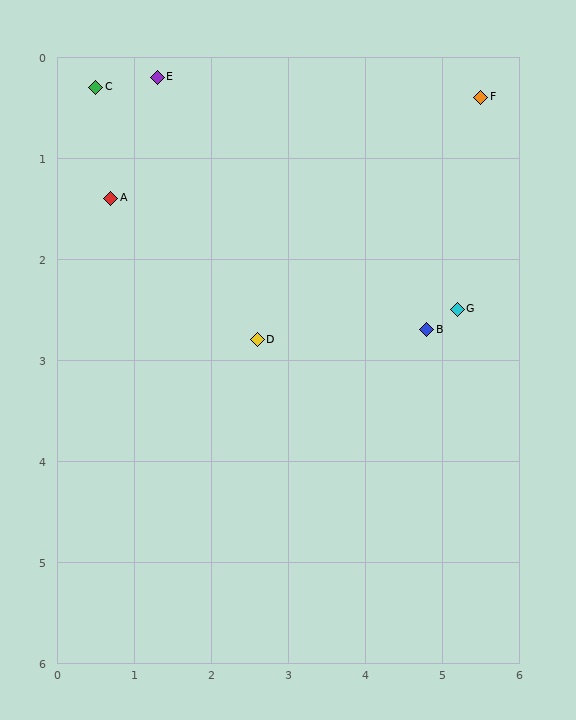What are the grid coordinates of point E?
Point E is at approximately (1.3, 0.2).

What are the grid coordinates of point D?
Point D is at approximately (2.6, 2.8).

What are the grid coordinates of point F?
Point F is at approximately (5.5, 0.4).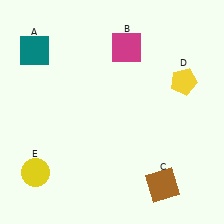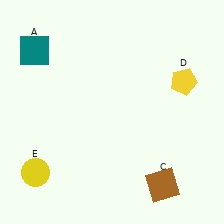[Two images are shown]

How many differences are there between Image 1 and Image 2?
There is 1 difference between the two images.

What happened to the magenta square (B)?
The magenta square (B) was removed in Image 2. It was in the top-right area of Image 1.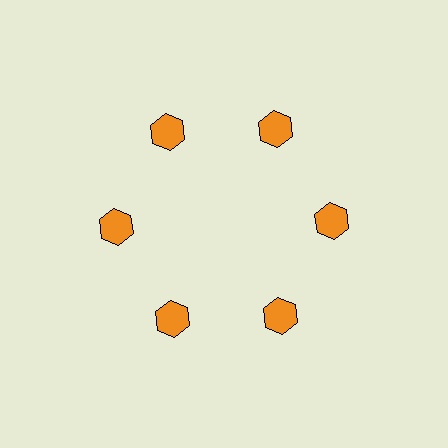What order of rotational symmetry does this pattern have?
This pattern has 6-fold rotational symmetry.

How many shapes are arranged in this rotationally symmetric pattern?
There are 6 shapes, arranged in 6 groups of 1.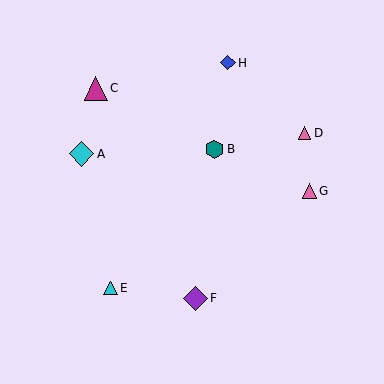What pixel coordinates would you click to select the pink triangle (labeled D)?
Click at (304, 133) to select the pink triangle D.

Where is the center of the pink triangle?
The center of the pink triangle is at (304, 133).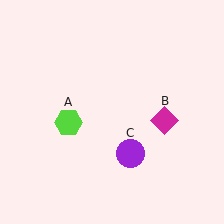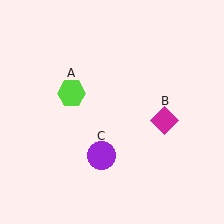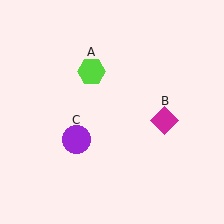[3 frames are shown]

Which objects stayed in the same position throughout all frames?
Magenta diamond (object B) remained stationary.